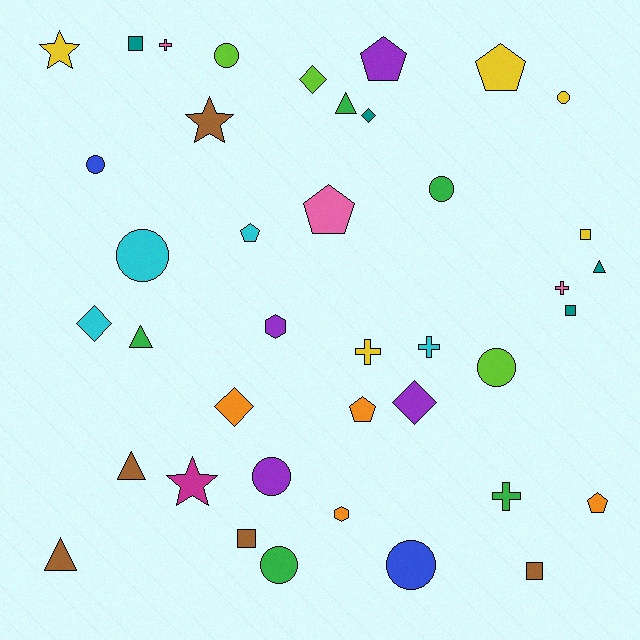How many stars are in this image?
There are 3 stars.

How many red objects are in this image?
There are no red objects.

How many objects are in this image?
There are 40 objects.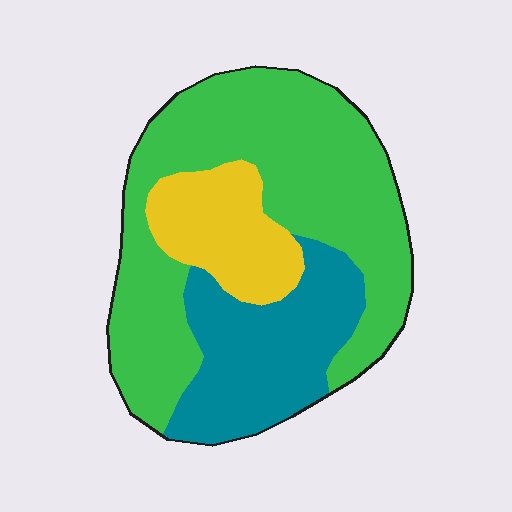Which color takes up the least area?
Yellow, at roughly 15%.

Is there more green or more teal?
Green.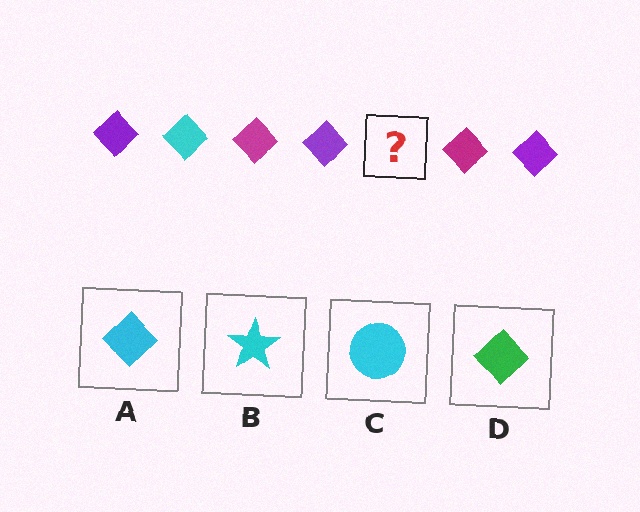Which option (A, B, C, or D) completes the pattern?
A.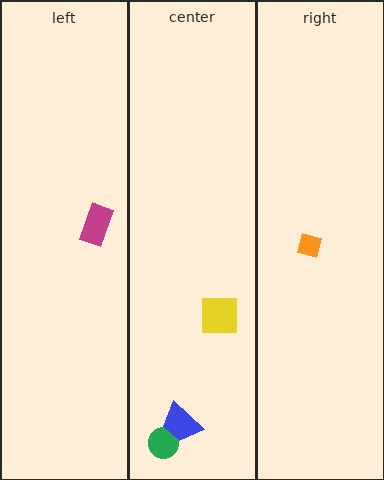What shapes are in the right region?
The orange square.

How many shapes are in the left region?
1.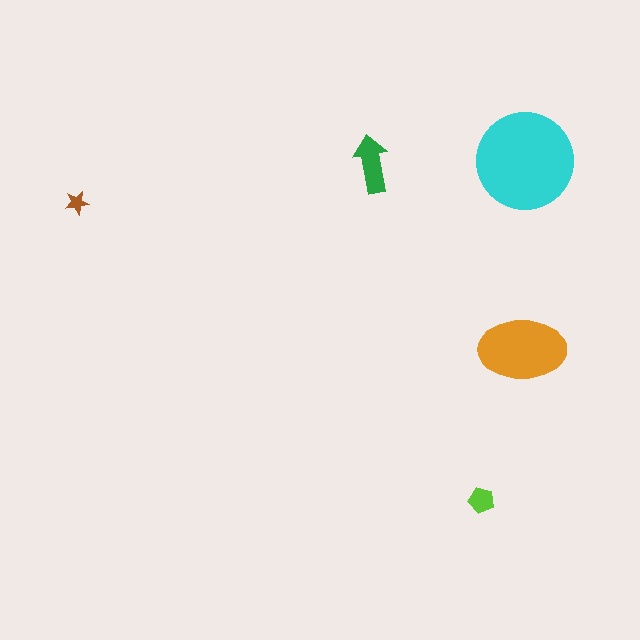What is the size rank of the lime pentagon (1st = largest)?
4th.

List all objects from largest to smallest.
The cyan circle, the orange ellipse, the green arrow, the lime pentagon, the brown star.